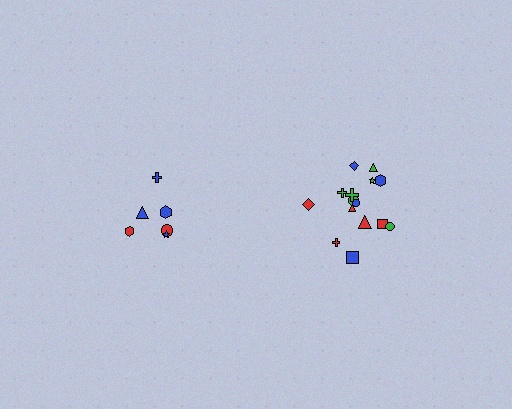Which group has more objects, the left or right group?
The right group.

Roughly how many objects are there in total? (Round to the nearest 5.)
Roughly 20 objects in total.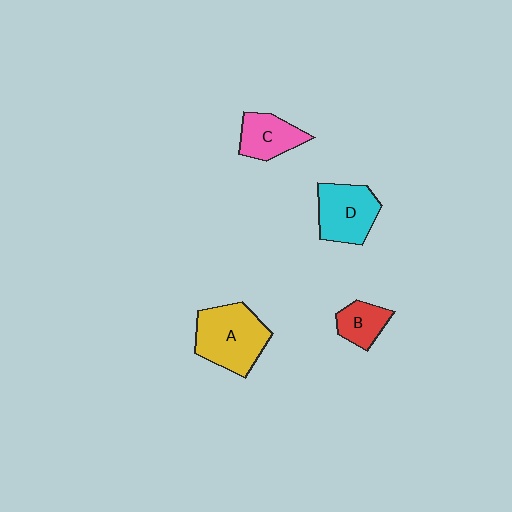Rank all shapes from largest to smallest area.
From largest to smallest: A (yellow), D (cyan), C (pink), B (red).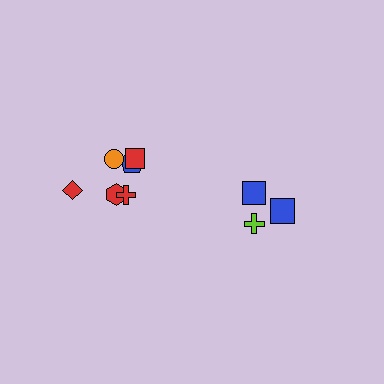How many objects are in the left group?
There are 6 objects.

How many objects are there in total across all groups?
There are 9 objects.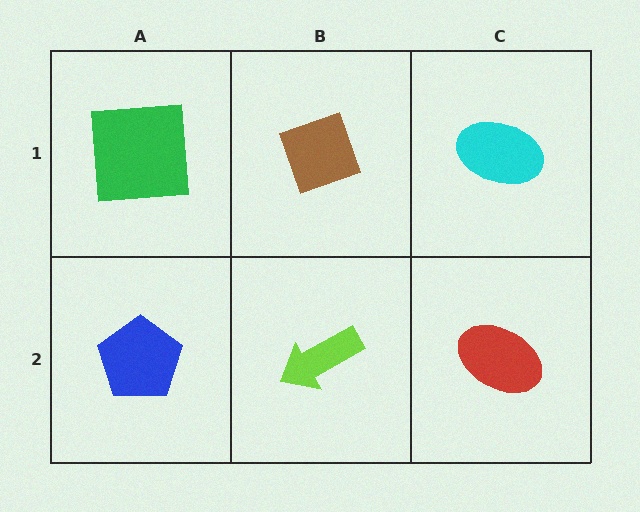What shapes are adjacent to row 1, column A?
A blue pentagon (row 2, column A), a brown diamond (row 1, column B).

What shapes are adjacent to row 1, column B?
A lime arrow (row 2, column B), a green square (row 1, column A), a cyan ellipse (row 1, column C).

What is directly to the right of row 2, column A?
A lime arrow.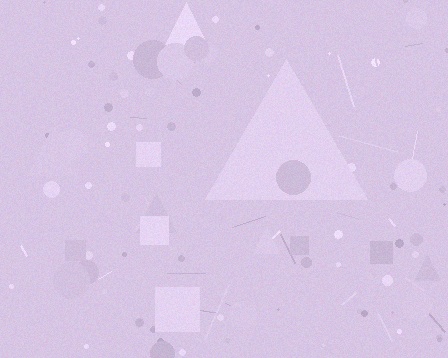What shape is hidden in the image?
A triangle is hidden in the image.